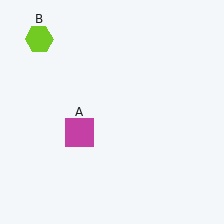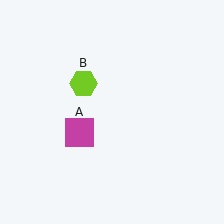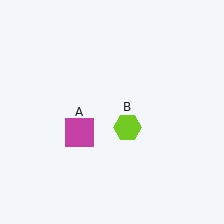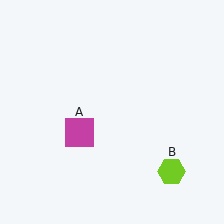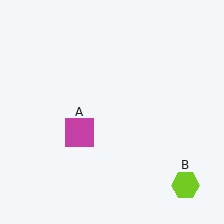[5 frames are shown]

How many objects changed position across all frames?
1 object changed position: lime hexagon (object B).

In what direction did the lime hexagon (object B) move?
The lime hexagon (object B) moved down and to the right.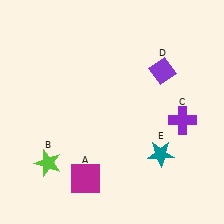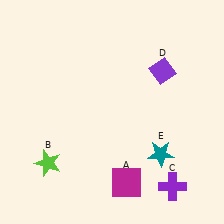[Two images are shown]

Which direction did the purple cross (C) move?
The purple cross (C) moved down.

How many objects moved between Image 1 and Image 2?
2 objects moved between the two images.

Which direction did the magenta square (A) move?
The magenta square (A) moved right.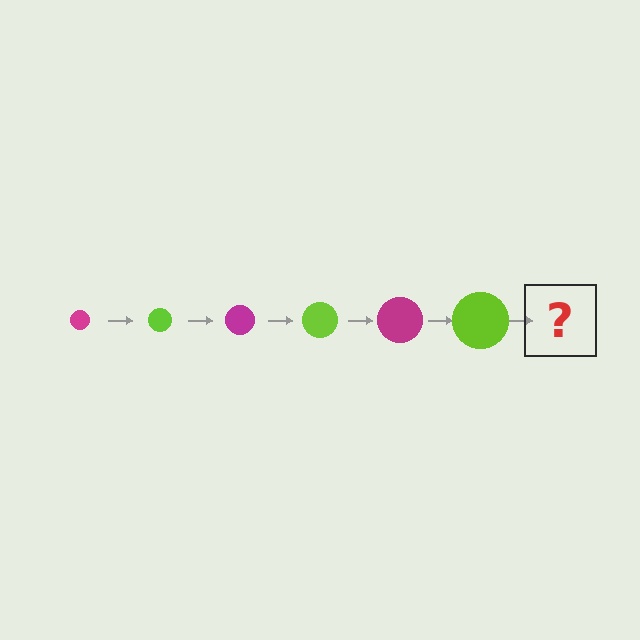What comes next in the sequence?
The next element should be a magenta circle, larger than the previous one.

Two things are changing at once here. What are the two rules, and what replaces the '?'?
The two rules are that the circle grows larger each step and the color cycles through magenta and lime. The '?' should be a magenta circle, larger than the previous one.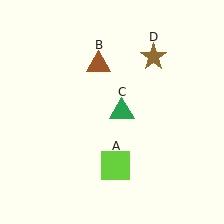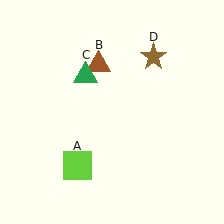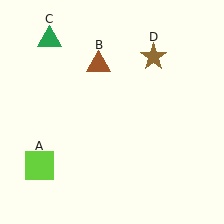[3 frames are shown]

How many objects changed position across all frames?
2 objects changed position: lime square (object A), green triangle (object C).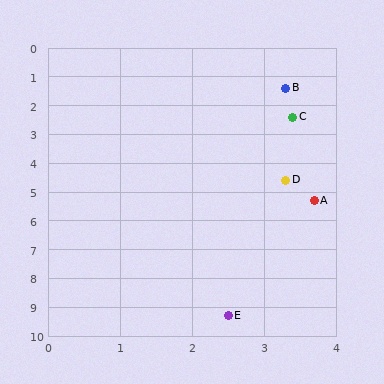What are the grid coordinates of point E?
Point E is at approximately (2.5, 9.3).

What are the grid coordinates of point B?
Point B is at approximately (3.3, 1.4).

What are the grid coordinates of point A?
Point A is at approximately (3.7, 5.3).